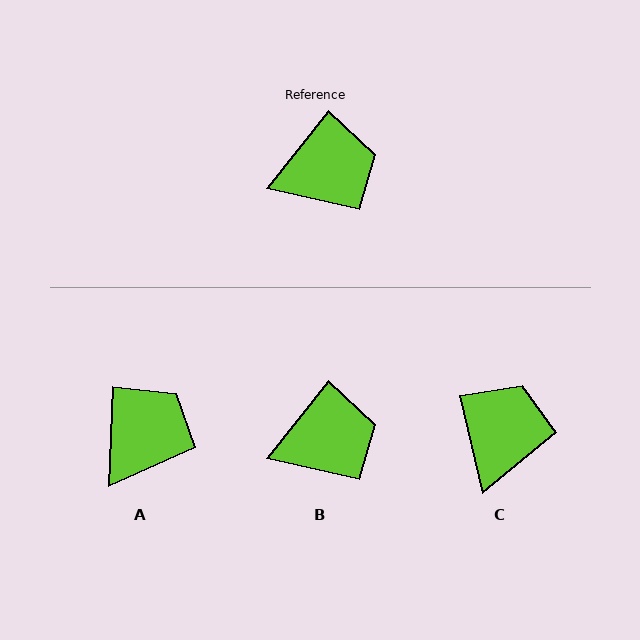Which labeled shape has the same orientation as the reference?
B.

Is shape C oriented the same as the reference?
No, it is off by about 52 degrees.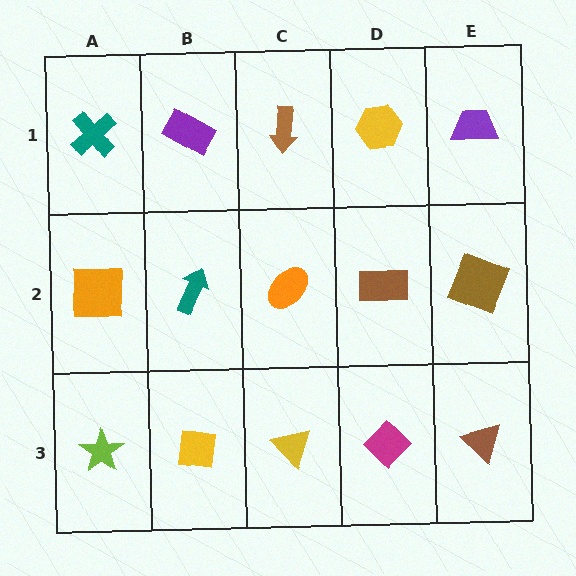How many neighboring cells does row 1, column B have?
3.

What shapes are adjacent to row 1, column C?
An orange ellipse (row 2, column C), a purple rectangle (row 1, column B), a yellow hexagon (row 1, column D).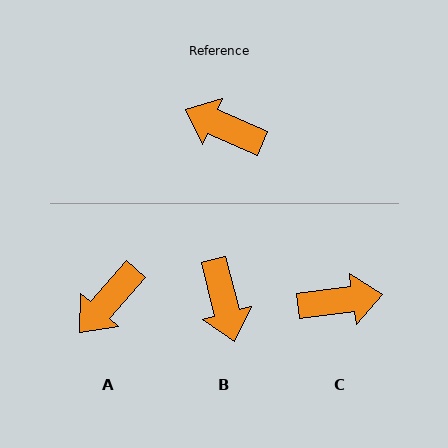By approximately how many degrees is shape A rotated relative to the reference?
Approximately 72 degrees counter-clockwise.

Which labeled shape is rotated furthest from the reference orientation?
C, about 149 degrees away.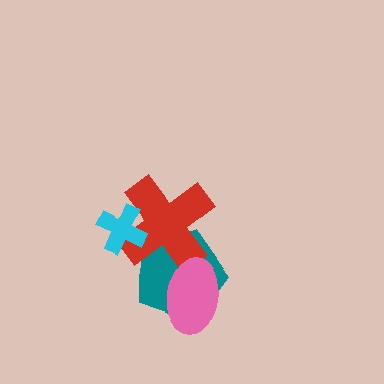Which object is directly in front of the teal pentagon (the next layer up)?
The red cross is directly in front of the teal pentagon.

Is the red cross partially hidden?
Yes, it is partially covered by another shape.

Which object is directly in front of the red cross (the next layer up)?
The cyan cross is directly in front of the red cross.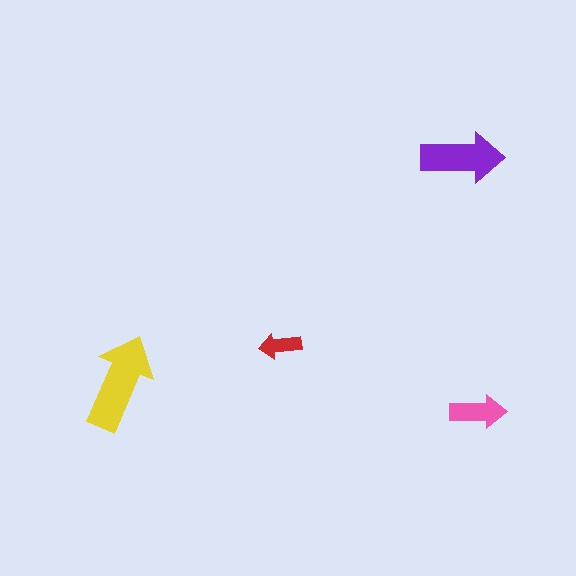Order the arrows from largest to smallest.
the yellow one, the purple one, the pink one, the red one.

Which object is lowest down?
The pink arrow is bottommost.